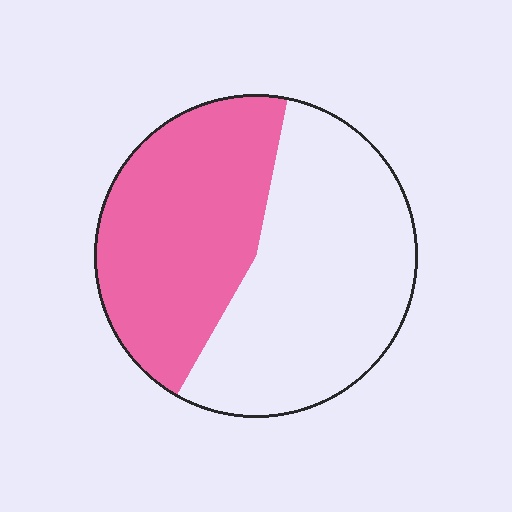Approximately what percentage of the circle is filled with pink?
Approximately 45%.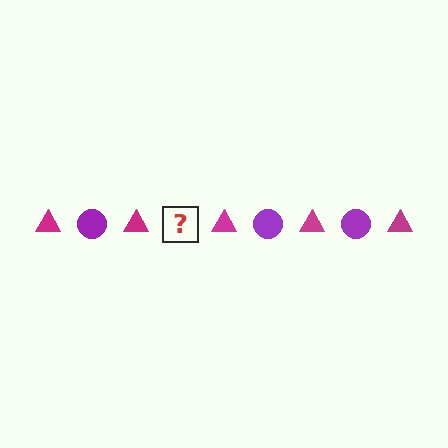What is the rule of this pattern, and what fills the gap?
The rule is that the pattern alternates between magenta triangle and purple circle. The gap should be filled with a purple circle.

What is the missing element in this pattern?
The missing element is a purple circle.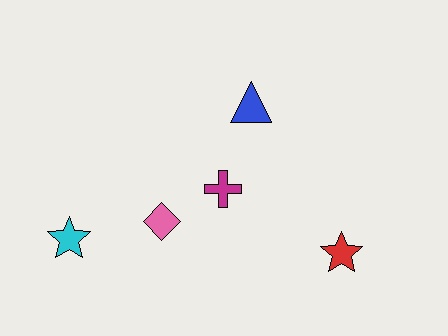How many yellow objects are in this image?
There are no yellow objects.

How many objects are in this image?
There are 5 objects.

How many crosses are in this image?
There is 1 cross.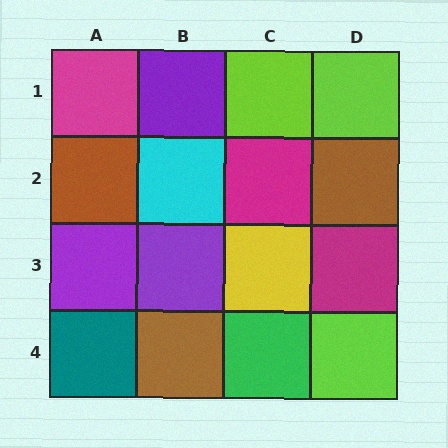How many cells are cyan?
1 cell is cyan.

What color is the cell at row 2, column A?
Brown.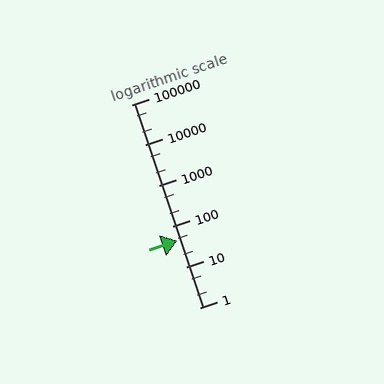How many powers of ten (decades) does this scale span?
The scale spans 5 decades, from 1 to 100000.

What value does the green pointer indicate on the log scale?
The pointer indicates approximately 44.